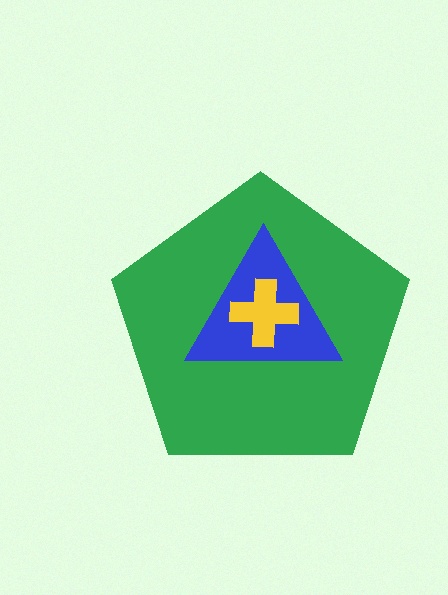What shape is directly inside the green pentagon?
The blue triangle.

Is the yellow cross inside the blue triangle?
Yes.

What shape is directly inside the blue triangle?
The yellow cross.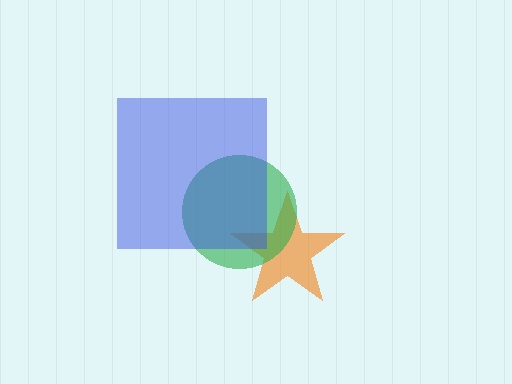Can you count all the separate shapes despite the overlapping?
Yes, there are 3 separate shapes.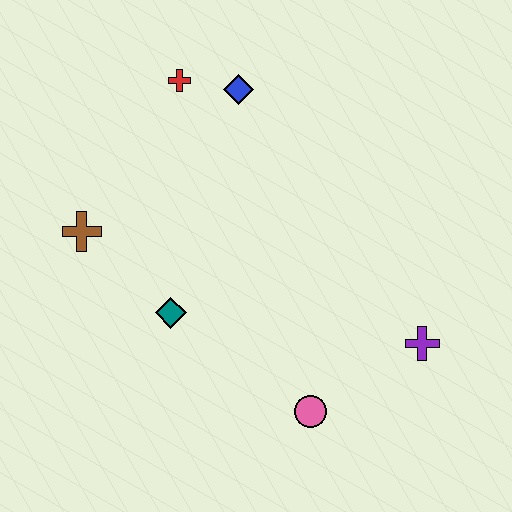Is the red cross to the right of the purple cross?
No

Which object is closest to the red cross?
The blue diamond is closest to the red cross.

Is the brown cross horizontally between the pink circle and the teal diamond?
No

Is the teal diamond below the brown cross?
Yes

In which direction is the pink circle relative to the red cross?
The pink circle is below the red cross.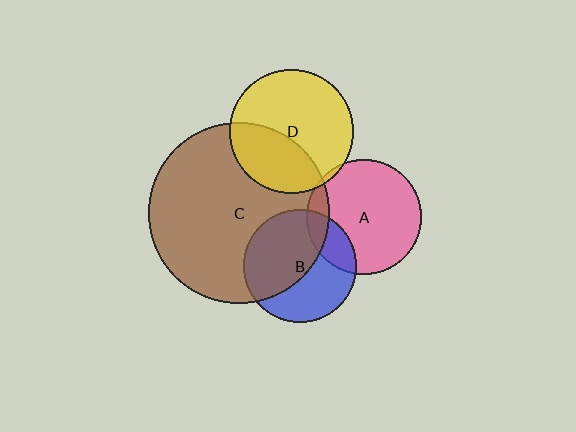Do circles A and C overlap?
Yes.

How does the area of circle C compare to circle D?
Approximately 2.1 times.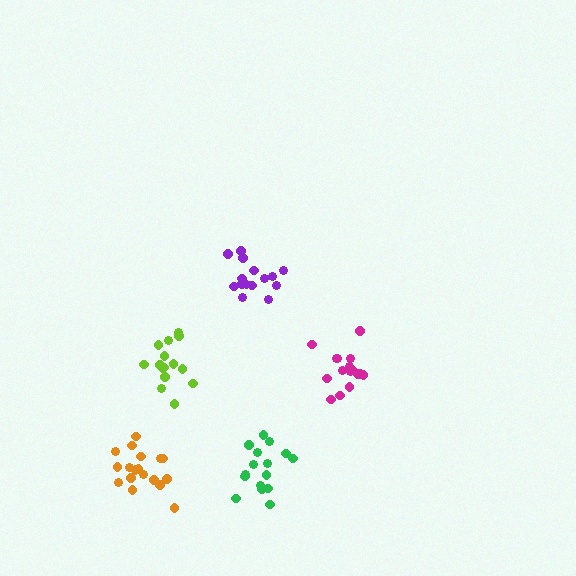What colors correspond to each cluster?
The clusters are colored: magenta, purple, lime, green, orange.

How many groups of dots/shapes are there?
There are 5 groups.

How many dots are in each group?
Group 1: 16 dots, Group 2: 15 dots, Group 3: 15 dots, Group 4: 16 dots, Group 5: 18 dots (80 total).